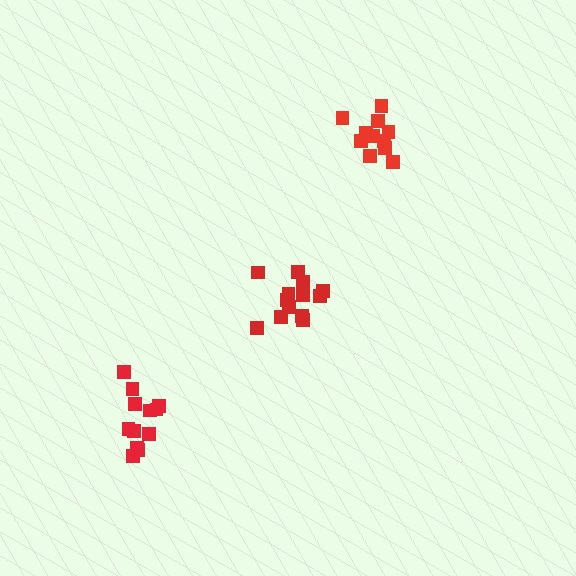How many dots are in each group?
Group 1: 13 dots, Group 2: 11 dots, Group 3: 12 dots (36 total).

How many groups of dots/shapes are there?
There are 3 groups.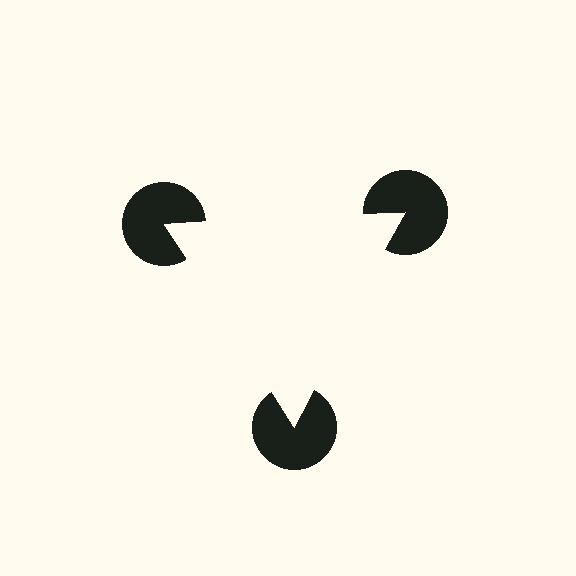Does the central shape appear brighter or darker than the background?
It typically appears slightly brighter than the background, even though no actual brightness change is drawn.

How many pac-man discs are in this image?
There are 3 — one at each vertex of the illusory triangle.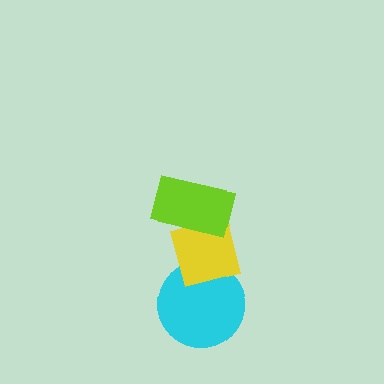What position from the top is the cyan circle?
The cyan circle is 3rd from the top.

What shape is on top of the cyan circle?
The yellow square is on top of the cyan circle.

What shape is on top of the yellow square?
The lime rectangle is on top of the yellow square.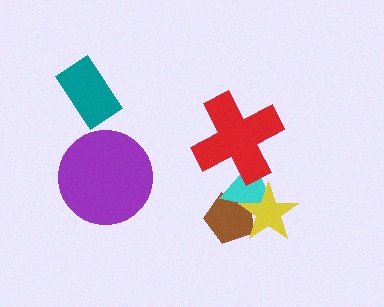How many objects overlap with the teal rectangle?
0 objects overlap with the teal rectangle.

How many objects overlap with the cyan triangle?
3 objects overlap with the cyan triangle.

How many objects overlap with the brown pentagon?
2 objects overlap with the brown pentagon.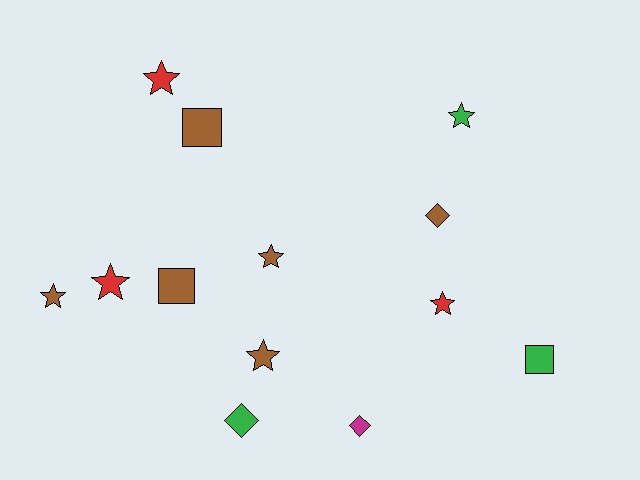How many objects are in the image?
There are 13 objects.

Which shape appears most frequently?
Star, with 7 objects.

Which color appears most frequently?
Brown, with 6 objects.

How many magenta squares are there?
There are no magenta squares.